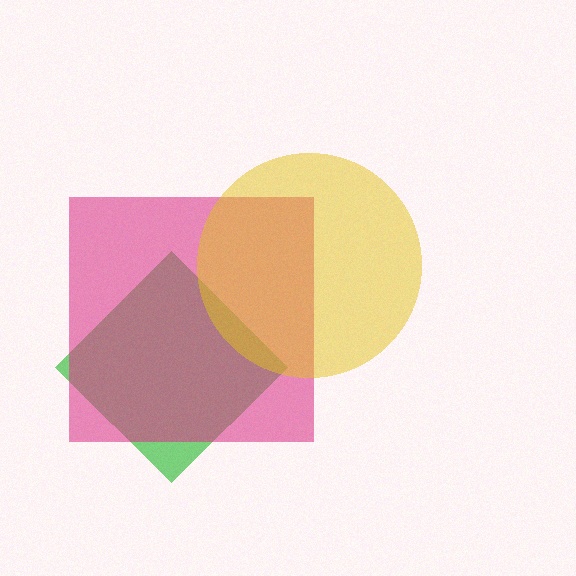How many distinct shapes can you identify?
There are 3 distinct shapes: a green diamond, a magenta square, a yellow circle.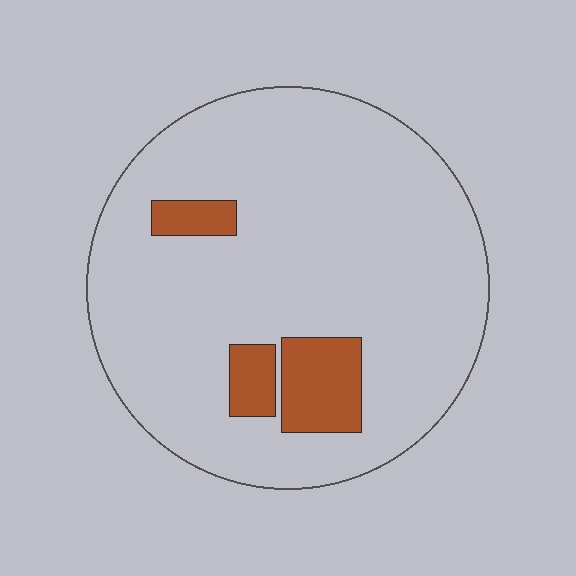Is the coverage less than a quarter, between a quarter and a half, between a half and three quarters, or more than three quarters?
Less than a quarter.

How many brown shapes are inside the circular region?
3.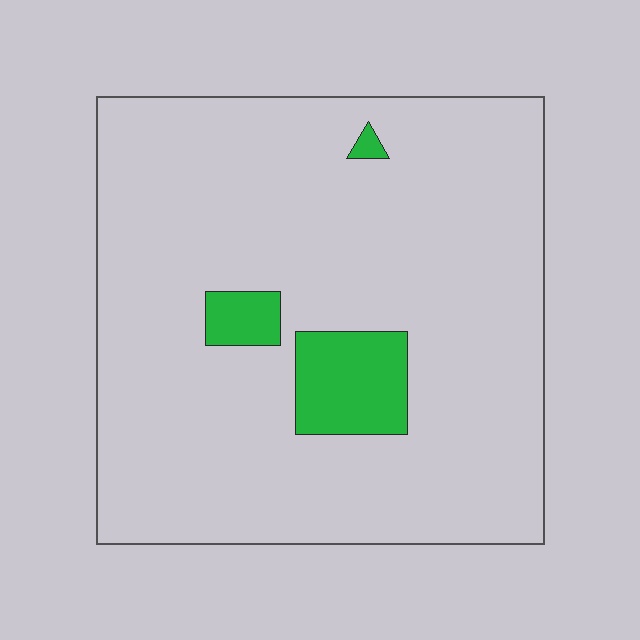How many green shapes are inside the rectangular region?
3.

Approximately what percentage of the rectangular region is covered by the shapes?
Approximately 10%.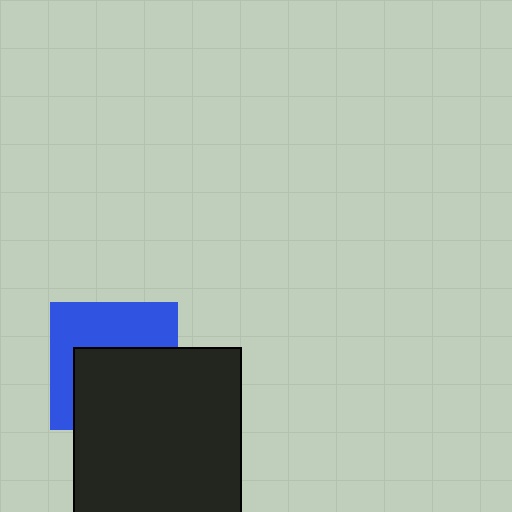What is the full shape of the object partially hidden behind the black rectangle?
The partially hidden object is a blue square.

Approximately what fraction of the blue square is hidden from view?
Roughly 52% of the blue square is hidden behind the black rectangle.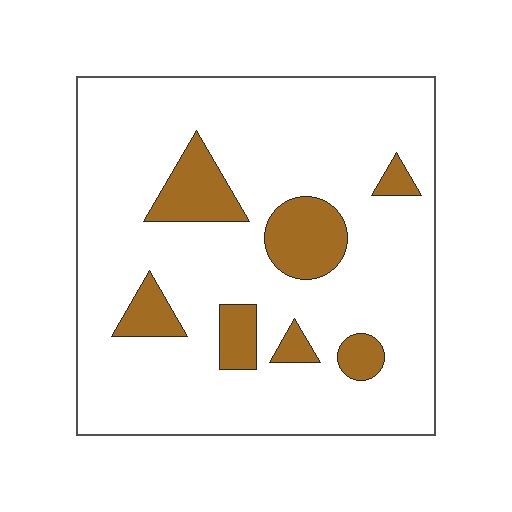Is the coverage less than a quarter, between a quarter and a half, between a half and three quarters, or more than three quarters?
Less than a quarter.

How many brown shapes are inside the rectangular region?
7.